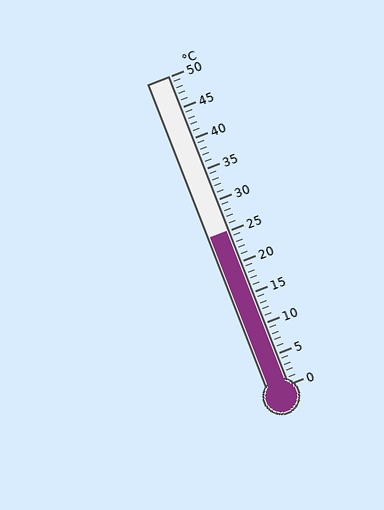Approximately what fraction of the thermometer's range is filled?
The thermometer is filled to approximately 50% of its range.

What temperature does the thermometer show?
The thermometer shows approximately 25°C.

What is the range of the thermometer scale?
The thermometer scale ranges from 0°C to 50°C.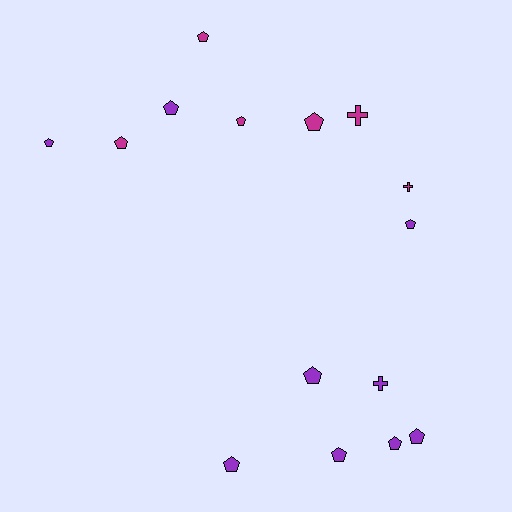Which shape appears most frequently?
Pentagon, with 12 objects.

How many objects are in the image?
There are 15 objects.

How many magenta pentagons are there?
There are 4 magenta pentagons.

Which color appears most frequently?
Purple, with 9 objects.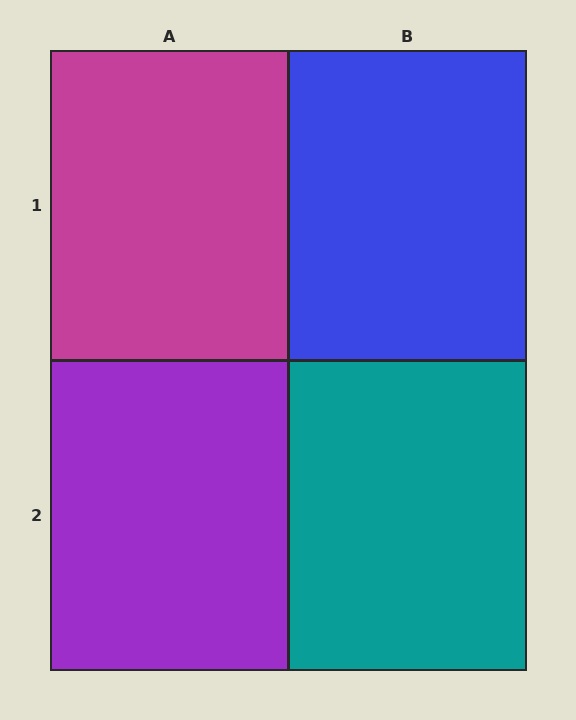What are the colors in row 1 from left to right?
Magenta, blue.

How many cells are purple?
1 cell is purple.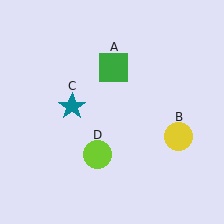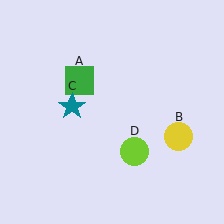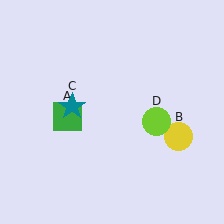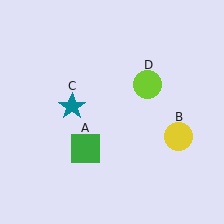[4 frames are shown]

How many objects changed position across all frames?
2 objects changed position: green square (object A), lime circle (object D).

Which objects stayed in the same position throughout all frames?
Yellow circle (object B) and teal star (object C) remained stationary.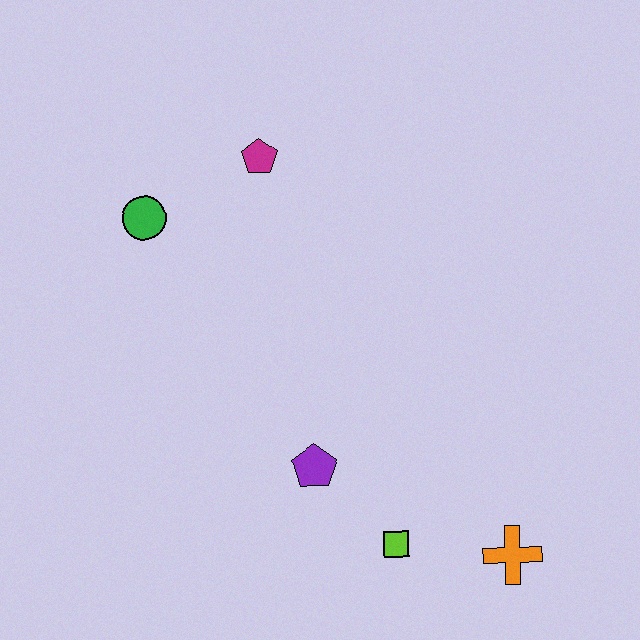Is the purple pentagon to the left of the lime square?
Yes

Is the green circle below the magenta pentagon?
Yes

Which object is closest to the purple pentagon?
The lime square is closest to the purple pentagon.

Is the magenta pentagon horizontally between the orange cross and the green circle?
Yes